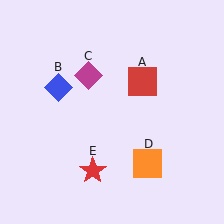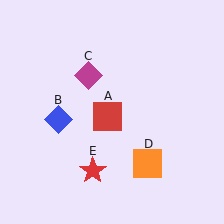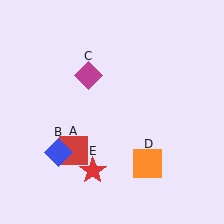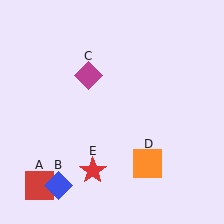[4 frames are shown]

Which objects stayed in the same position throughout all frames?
Magenta diamond (object C) and orange square (object D) and red star (object E) remained stationary.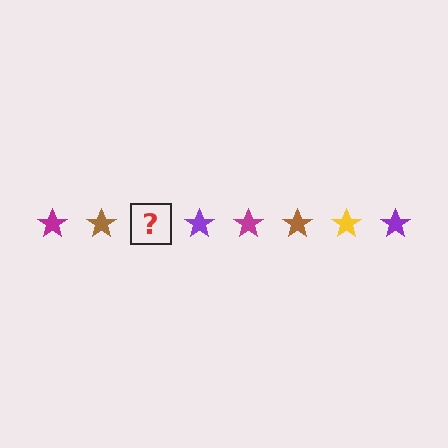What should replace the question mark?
The question mark should be replaced with a yellow star.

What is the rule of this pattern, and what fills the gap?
The rule is that the pattern cycles through magenta, brown, yellow, purple stars. The gap should be filled with a yellow star.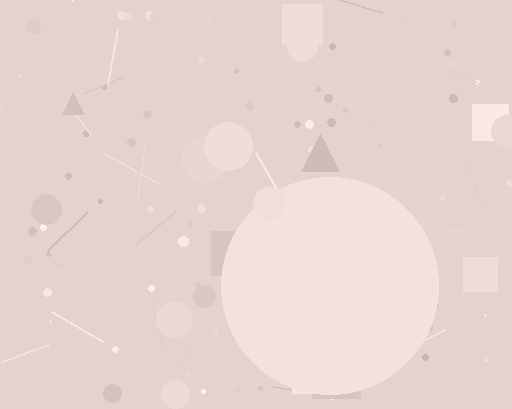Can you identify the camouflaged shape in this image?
The camouflaged shape is a circle.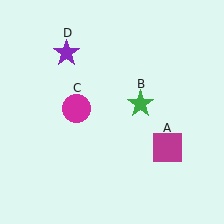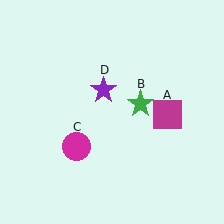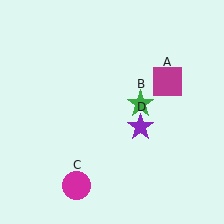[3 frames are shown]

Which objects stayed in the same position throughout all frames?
Green star (object B) remained stationary.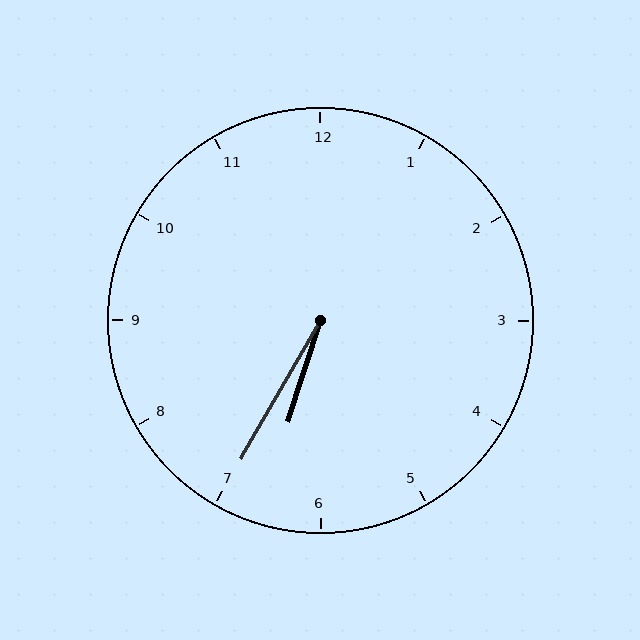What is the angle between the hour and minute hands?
Approximately 12 degrees.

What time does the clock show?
6:35.